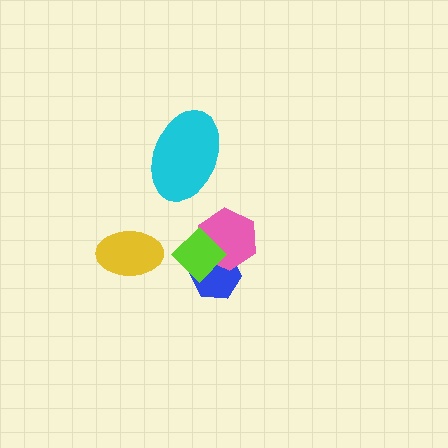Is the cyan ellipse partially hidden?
No, no other shape covers it.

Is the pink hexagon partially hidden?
Yes, it is partially covered by another shape.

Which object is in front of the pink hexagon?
The lime diamond is in front of the pink hexagon.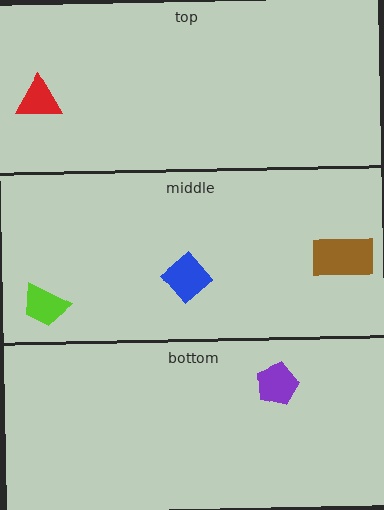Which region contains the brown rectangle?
The middle region.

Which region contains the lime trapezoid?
The middle region.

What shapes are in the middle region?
The brown rectangle, the blue diamond, the lime trapezoid.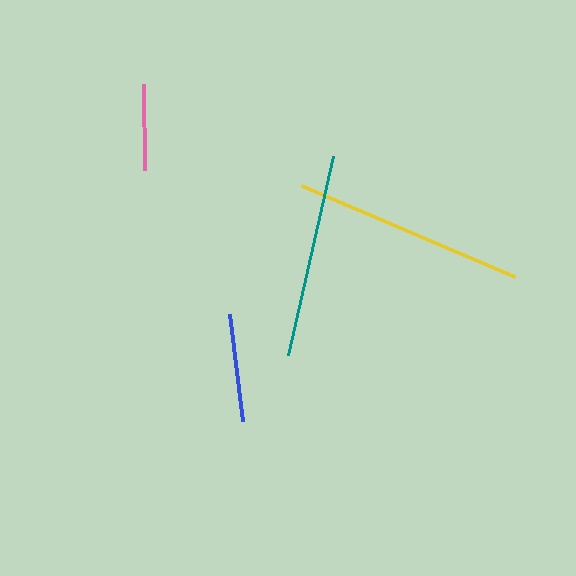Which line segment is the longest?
The yellow line is the longest at approximately 231 pixels.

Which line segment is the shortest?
The pink line is the shortest at approximately 86 pixels.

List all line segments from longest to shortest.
From longest to shortest: yellow, teal, blue, pink.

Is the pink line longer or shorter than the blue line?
The blue line is longer than the pink line.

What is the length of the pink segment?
The pink segment is approximately 86 pixels long.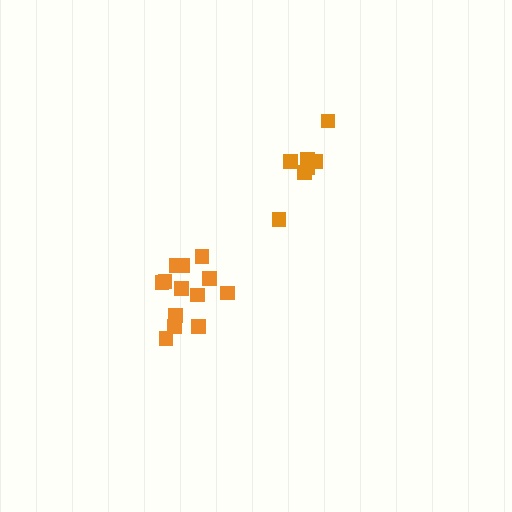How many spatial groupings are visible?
There are 2 spatial groupings.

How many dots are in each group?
Group 1: 13 dots, Group 2: 7 dots (20 total).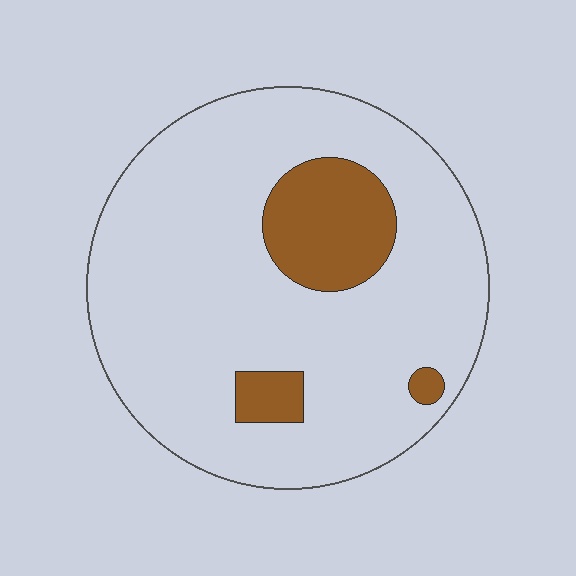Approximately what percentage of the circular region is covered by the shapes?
Approximately 15%.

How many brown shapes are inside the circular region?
3.